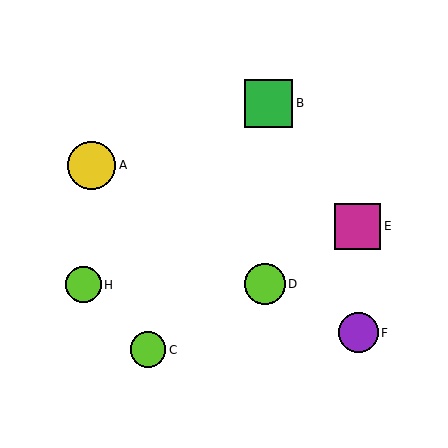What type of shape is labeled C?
Shape C is a lime circle.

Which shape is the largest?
The yellow circle (labeled A) is the largest.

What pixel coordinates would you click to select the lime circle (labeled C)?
Click at (148, 350) to select the lime circle C.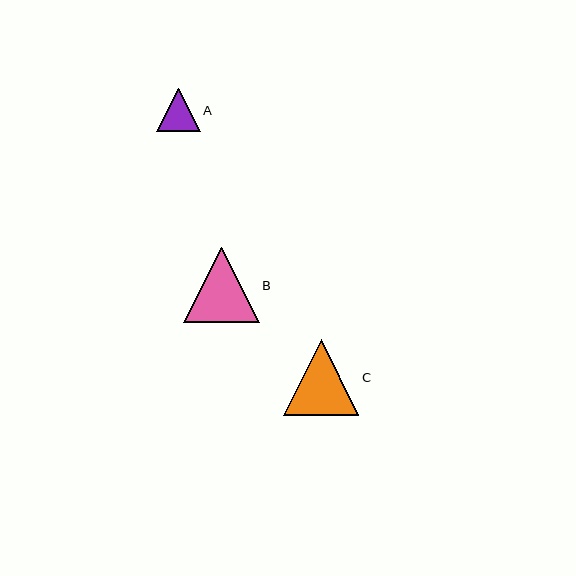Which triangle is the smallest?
Triangle A is the smallest with a size of approximately 43 pixels.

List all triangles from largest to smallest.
From largest to smallest: C, B, A.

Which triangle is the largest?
Triangle C is the largest with a size of approximately 76 pixels.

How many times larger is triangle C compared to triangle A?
Triangle C is approximately 1.7 times the size of triangle A.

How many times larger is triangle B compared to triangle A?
Triangle B is approximately 1.7 times the size of triangle A.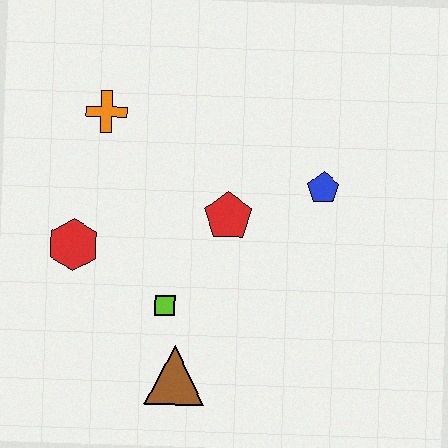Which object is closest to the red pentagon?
The blue pentagon is closest to the red pentagon.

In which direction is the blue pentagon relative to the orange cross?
The blue pentagon is to the right of the orange cross.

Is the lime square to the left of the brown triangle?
Yes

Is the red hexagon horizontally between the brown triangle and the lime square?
No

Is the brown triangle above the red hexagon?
No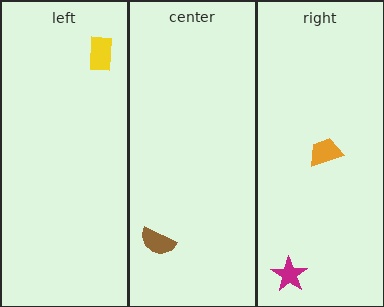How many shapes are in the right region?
2.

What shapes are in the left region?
The yellow rectangle.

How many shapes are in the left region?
1.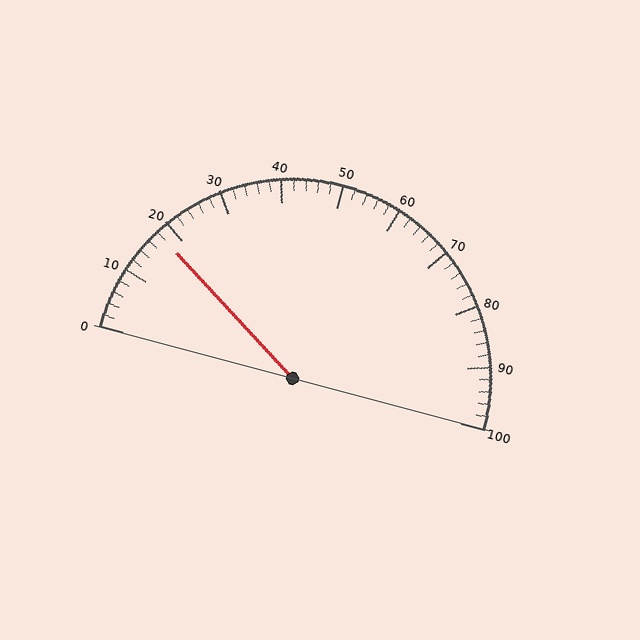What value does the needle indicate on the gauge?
The needle indicates approximately 18.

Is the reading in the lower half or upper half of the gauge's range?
The reading is in the lower half of the range (0 to 100).